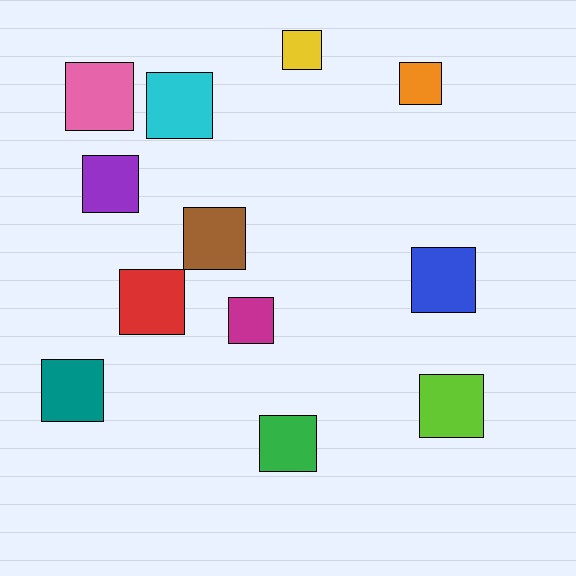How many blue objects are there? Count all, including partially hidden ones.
There is 1 blue object.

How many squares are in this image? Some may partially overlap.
There are 12 squares.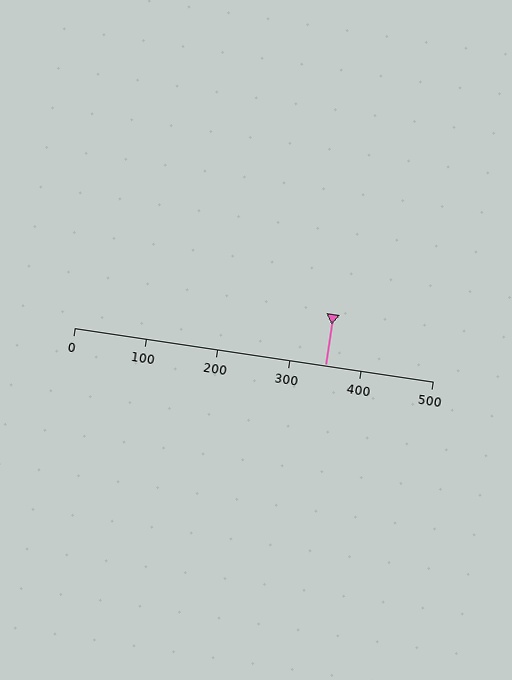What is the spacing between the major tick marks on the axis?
The major ticks are spaced 100 apart.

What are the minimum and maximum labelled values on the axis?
The axis runs from 0 to 500.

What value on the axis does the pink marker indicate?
The marker indicates approximately 350.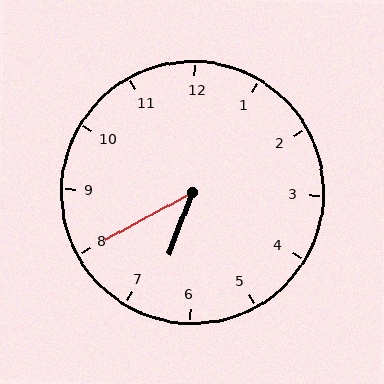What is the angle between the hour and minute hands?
Approximately 40 degrees.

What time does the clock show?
6:40.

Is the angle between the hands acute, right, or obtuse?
It is acute.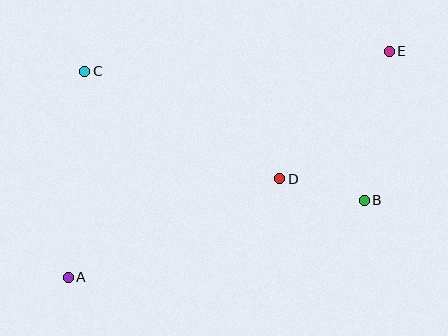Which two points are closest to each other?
Points B and D are closest to each other.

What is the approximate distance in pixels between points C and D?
The distance between C and D is approximately 223 pixels.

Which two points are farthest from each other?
Points A and E are farthest from each other.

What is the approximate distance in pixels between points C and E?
The distance between C and E is approximately 306 pixels.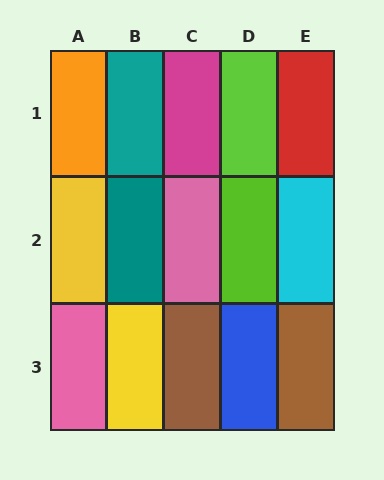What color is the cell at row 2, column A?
Yellow.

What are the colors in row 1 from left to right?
Orange, teal, magenta, lime, red.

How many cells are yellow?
2 cells are yellow.